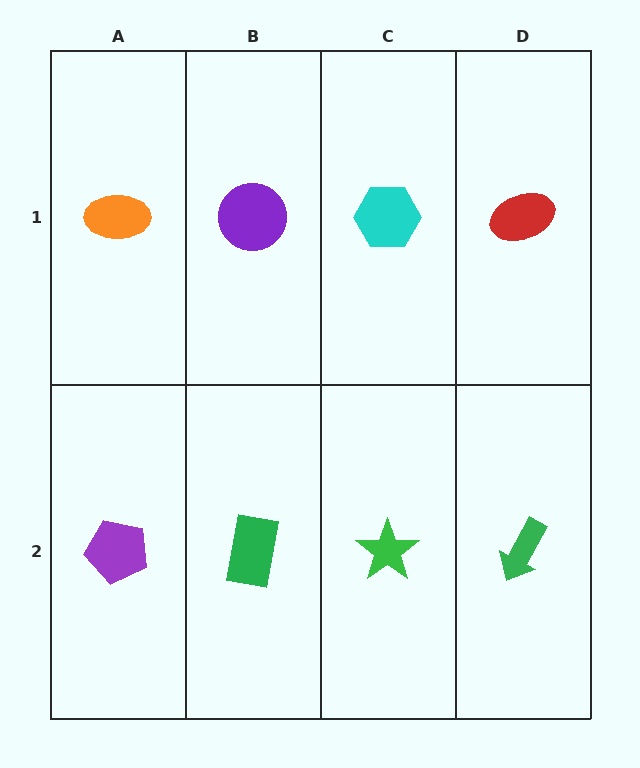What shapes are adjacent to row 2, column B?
A purple circle (row 1, column B), a purple pentagon (row 2, column A), a green star (row 2, column C).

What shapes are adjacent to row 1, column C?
A green star (row 2, column C), a purple circle (row 1, column B), a red ellipse (row 1, column D).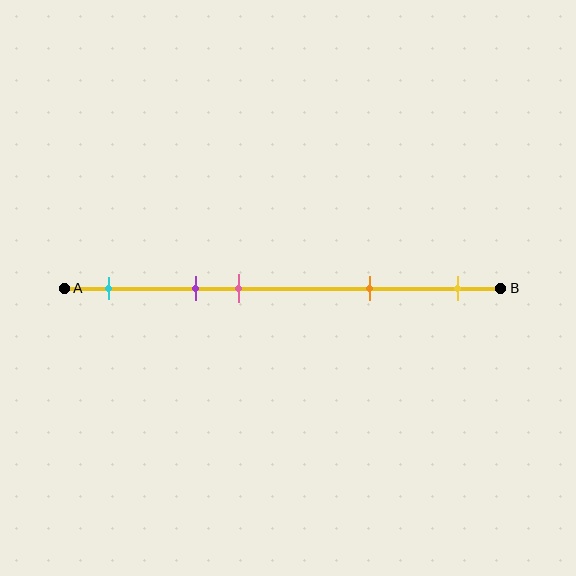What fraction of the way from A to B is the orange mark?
The orange mark is approximately 70% (0.7) of the way from A to B.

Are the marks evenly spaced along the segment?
No, the marks are not evenly spaced.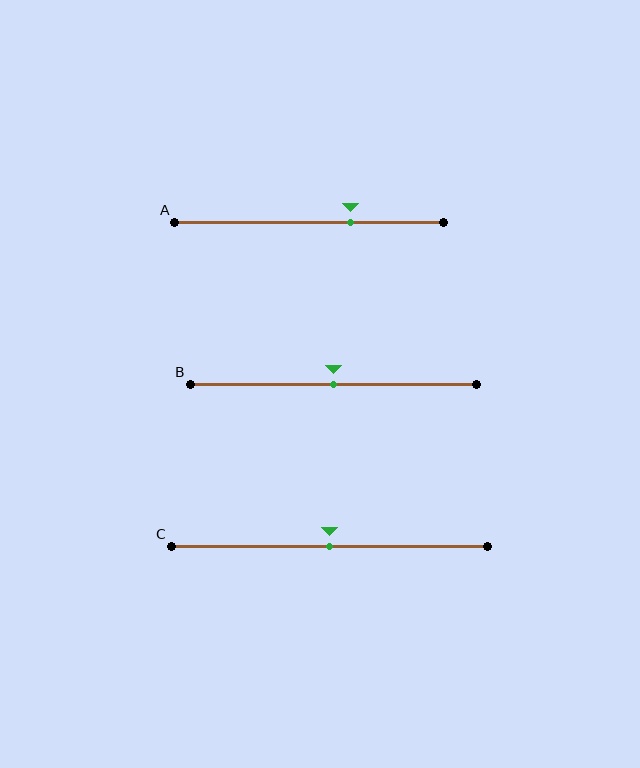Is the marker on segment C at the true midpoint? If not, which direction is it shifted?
Yes, the marker on segment C is at the true midpoint.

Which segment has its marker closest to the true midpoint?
Segment B has its marker closest to the true midpoint.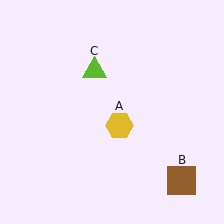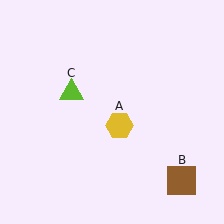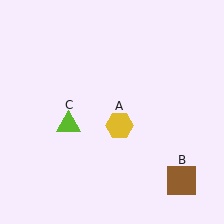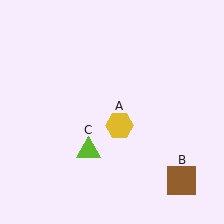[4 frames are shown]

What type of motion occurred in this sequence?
The lime triangle (object C) rotated counterclockwise around the center of the scene.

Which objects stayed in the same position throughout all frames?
Yellow hexagon (object A) and brown square (object B) remained stationary.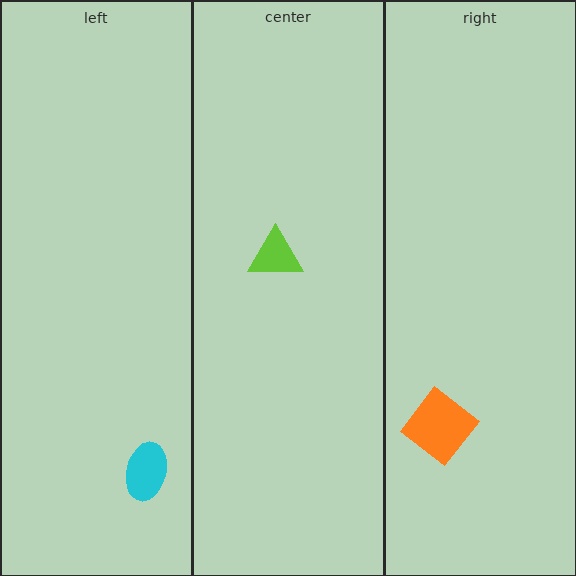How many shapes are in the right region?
1.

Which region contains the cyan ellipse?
The left region.